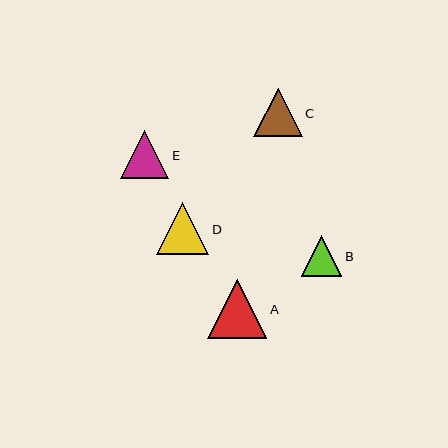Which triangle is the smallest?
Triangle B is the smallest with a size of approximately 40 pixels.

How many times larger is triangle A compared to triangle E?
Triangle A is approximately 1.2 times the size of triangle E.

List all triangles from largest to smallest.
From largest to smallest: A, D, C, E, B.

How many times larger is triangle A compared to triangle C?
Triangle A is approximately 1.2 times the size of triangle C.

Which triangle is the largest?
Triangle A is the largest with a size of approximately 59 pixels.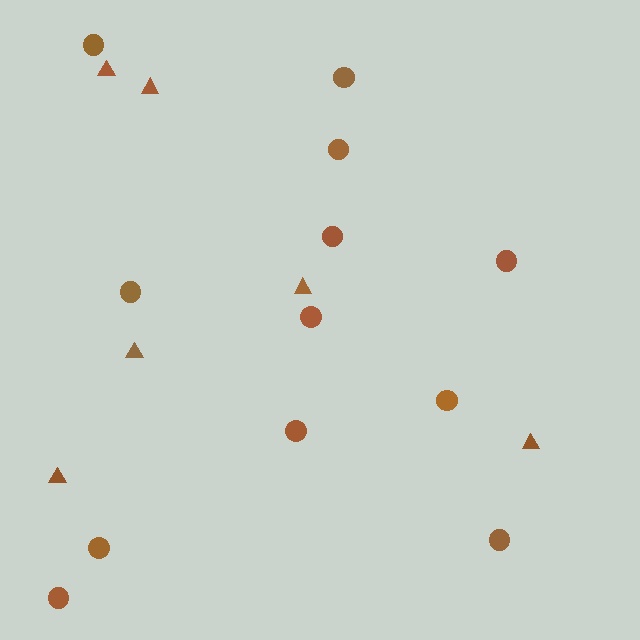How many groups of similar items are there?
There are 2 groups: one group of circles (12) and one group of triangles (6).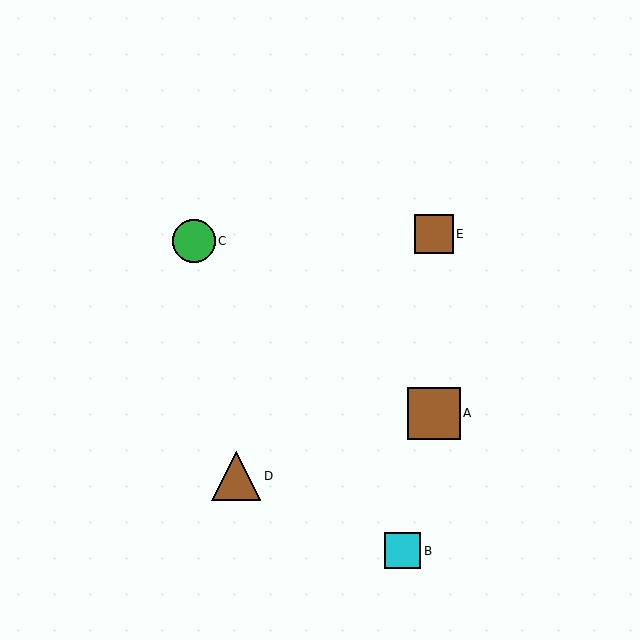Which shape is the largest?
The brown square (labeled A) is the largest.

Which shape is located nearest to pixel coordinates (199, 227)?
The green circle (labeled C) at (194, 241) is nearest to that location.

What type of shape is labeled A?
Shape A is a brown square.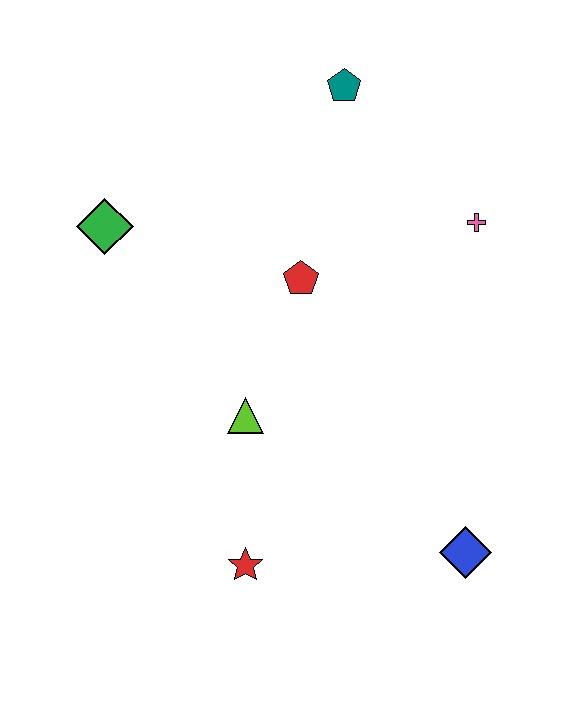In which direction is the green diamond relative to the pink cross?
The green diamond is to the left of the pink cross.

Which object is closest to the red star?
The lime triangle is closest to the red star.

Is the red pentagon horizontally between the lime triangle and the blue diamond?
Yes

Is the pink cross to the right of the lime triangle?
Yes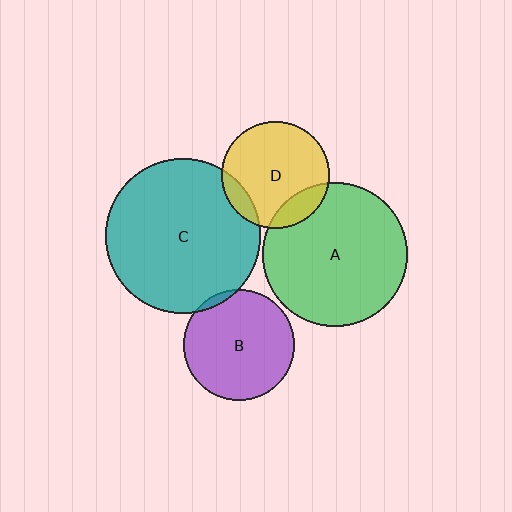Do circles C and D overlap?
Yes.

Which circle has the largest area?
Circle C (teal).